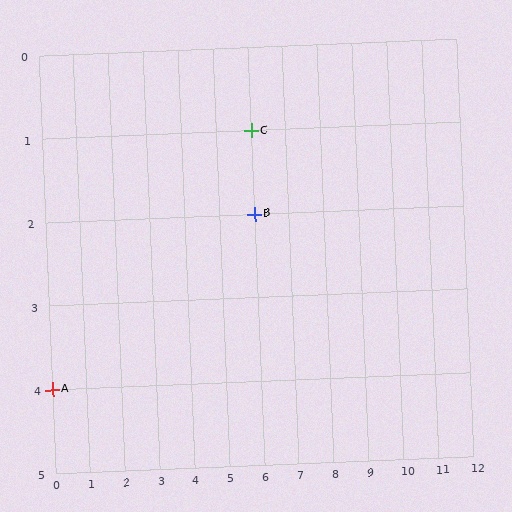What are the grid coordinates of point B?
Point B is at grid coordinates (6, 2).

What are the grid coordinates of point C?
Point C is at grid coordinates (6, 1).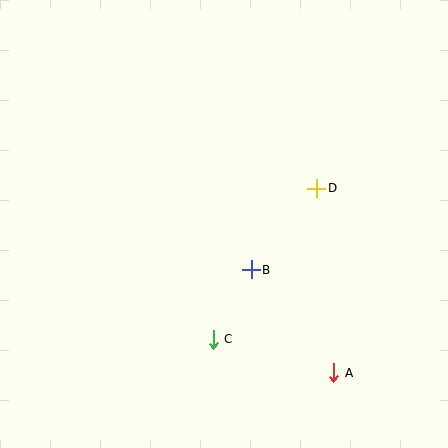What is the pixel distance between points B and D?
The distance between B and D is 105 pixels.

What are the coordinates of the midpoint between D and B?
The midpoint between D and B is at (284, 229).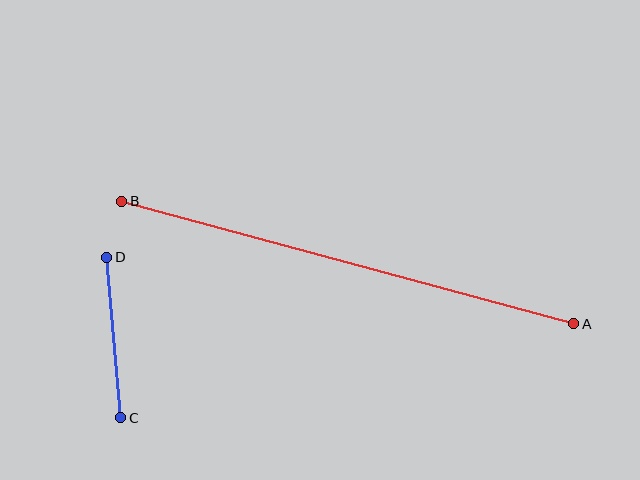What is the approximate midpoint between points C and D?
The midpoint is at approximately (114, 338) pixels.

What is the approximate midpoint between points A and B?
The midpoint is at approximately (348, 262) pixels.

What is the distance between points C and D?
The distance is approximately 161 pixels.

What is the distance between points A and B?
The distance is approximately 468 pixels.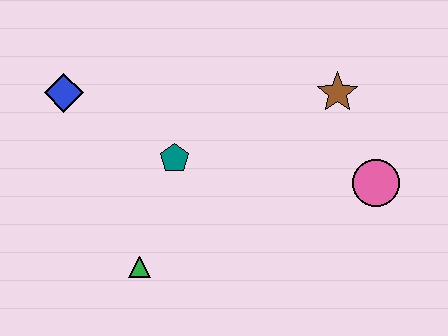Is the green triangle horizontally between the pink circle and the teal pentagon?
No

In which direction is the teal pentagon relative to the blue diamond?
The teal pentagon is to the right of the blue diamond.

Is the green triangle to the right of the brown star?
No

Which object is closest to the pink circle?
The brown star is closest to the pink circle.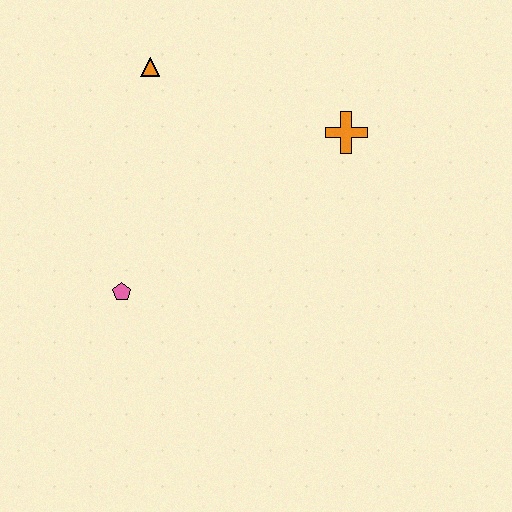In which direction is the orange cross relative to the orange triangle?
The orange cross is to the right of the orange triangle.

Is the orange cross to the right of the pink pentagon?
Yes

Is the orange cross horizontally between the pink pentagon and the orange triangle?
No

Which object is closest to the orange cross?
The orange triangle is closest to the orange cross.